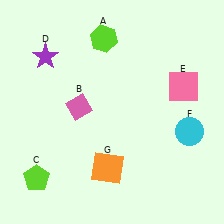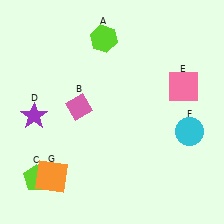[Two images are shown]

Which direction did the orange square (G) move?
The orange square (G) moved left.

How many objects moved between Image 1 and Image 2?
2 objects moved between the two images.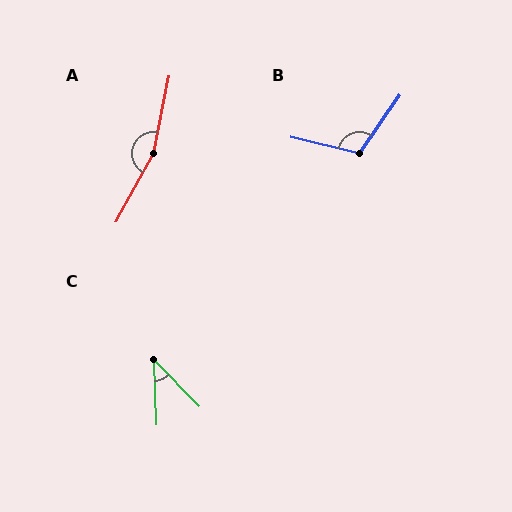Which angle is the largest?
A, at approximately 162 degrees.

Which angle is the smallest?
C, at approximately 42 degrees.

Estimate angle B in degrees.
Approximately 111 degrees.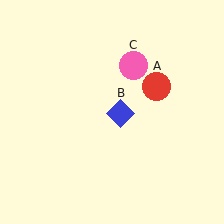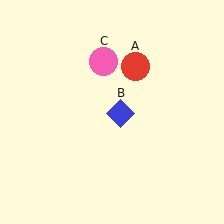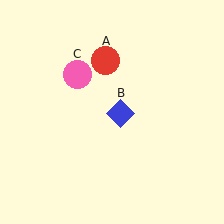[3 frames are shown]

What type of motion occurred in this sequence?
The red circle (object A), pink circle (object C) rotated counterclockwise around the center of the scene.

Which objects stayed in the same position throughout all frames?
Blue diamond (object B) remained stationary.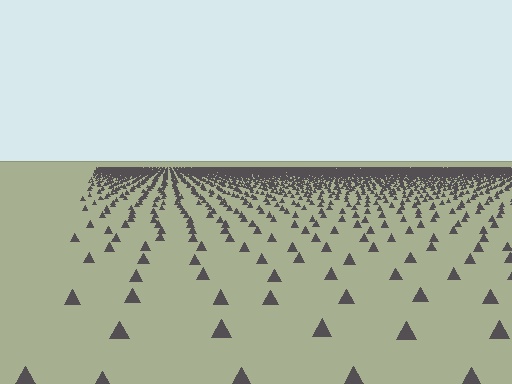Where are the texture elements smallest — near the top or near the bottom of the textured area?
Near the top.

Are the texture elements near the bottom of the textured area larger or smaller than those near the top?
Larger. Near the bottom, elements are closer to the viewer and appear at a bigger on-screen size.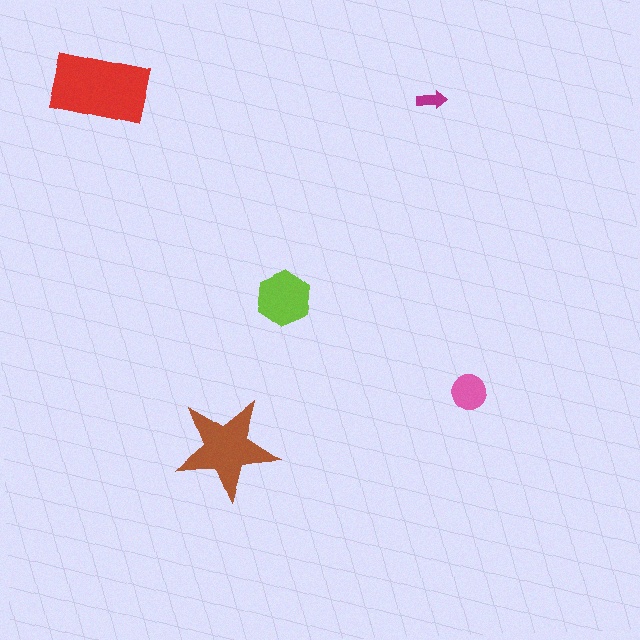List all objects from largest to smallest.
The red rectangle, the brown star, the lime hexagon, the pink circle, the magenta arrow.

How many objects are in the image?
There are 5 objects in the image.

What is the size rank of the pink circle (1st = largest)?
4th.